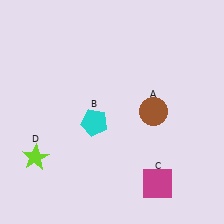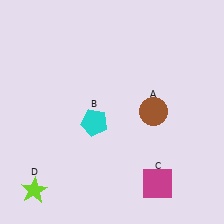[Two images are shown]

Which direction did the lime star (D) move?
The lime star (D) moved down.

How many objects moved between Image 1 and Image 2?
1 object moved between the two images.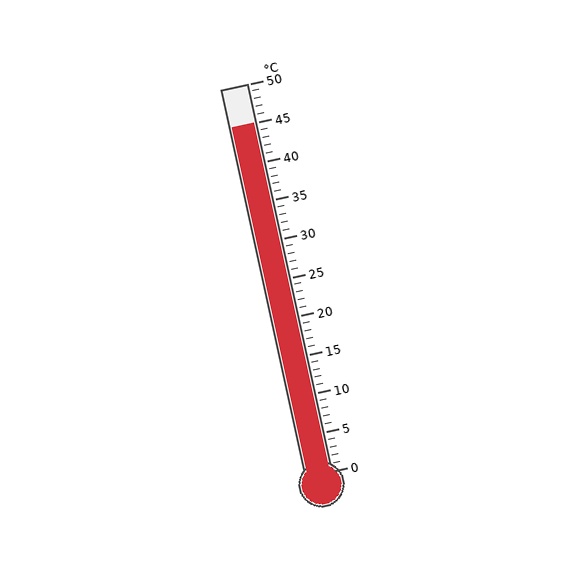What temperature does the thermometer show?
The thermometer shows approximately 45°C.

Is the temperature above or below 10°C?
The temperature is above 10°C.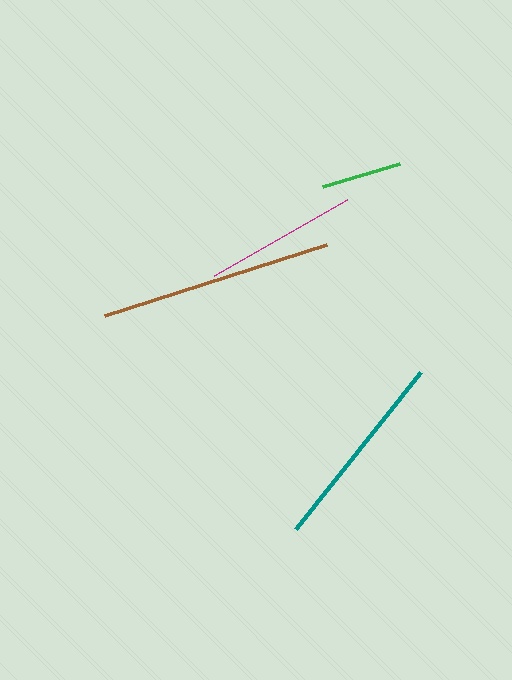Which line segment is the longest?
The brown line is the longest at approximately 233 pixels.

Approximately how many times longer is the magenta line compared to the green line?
The magenta line is approximately 1.9 times the length of the green line.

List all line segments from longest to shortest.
From longest to shortest: brown, teal, magenta, green.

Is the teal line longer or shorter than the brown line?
The brown line is longer than the teal line.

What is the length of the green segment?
The green segment is approximately 80 pixels long.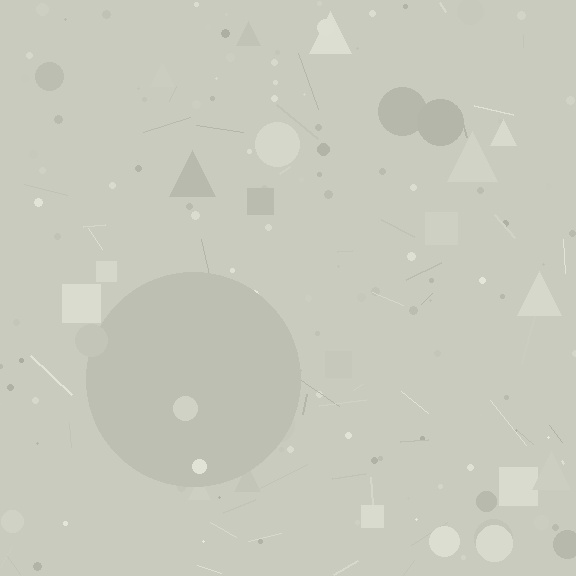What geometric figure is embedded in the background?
A circle is embedded in the background.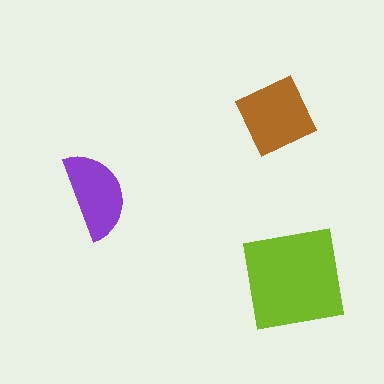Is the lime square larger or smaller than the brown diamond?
Larger.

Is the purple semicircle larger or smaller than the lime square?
Smaller.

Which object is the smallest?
The purple semicircle.